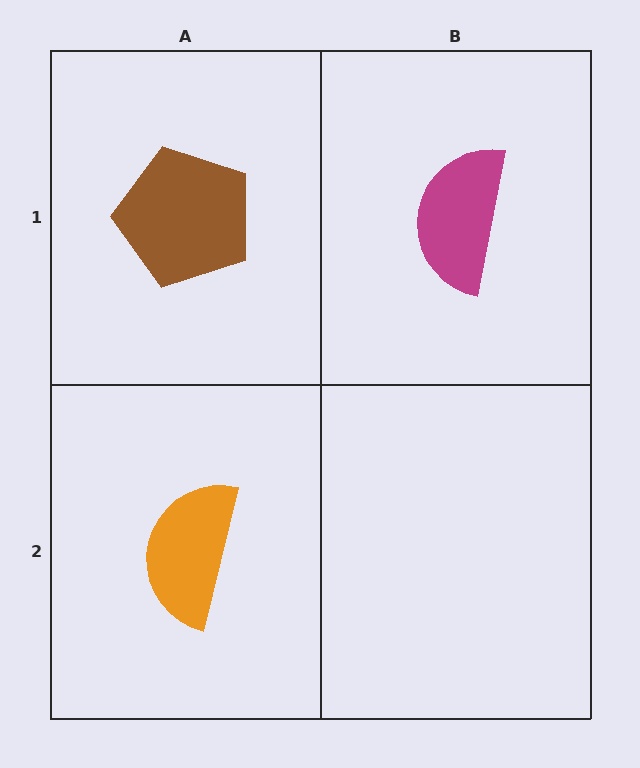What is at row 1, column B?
A magenta semicircle.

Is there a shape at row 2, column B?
No, that cell is empty.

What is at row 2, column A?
An orange semicircle.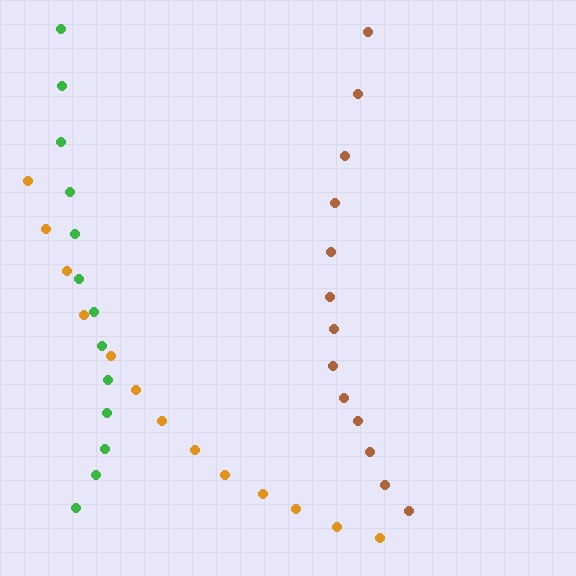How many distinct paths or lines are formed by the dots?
There are 3 distinct paths.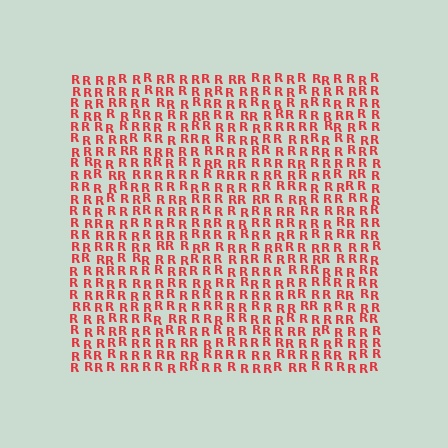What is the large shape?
The large shape is a square.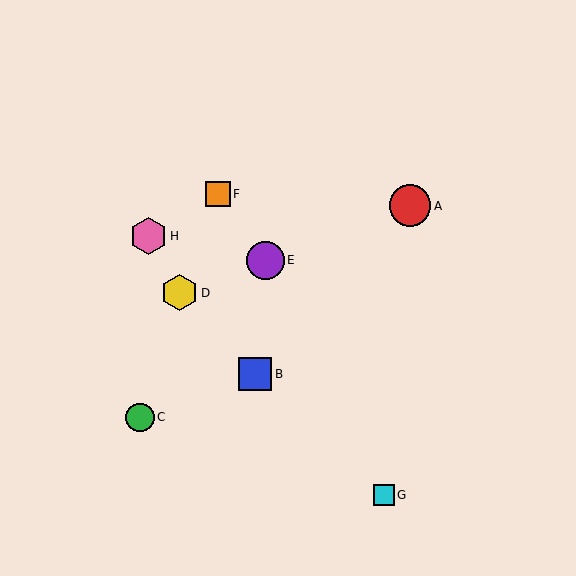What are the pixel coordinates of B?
Object B is at (255, 374).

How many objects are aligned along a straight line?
3 objects (A, D, E) are aligned along a straight line.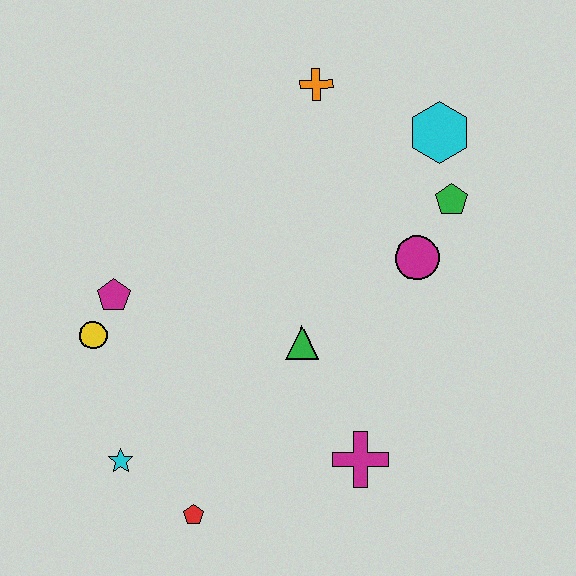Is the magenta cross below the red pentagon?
No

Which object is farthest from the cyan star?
The cyan hexagon is farthest from the cyan star.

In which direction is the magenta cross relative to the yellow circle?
The magenta cross is to the right of the yellow circle.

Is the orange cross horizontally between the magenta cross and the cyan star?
Yes